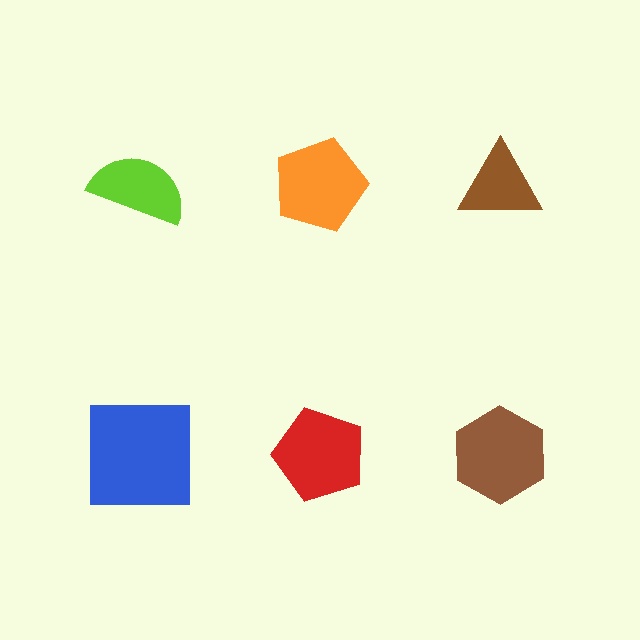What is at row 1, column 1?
A lime semicircle.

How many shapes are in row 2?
3 shapes.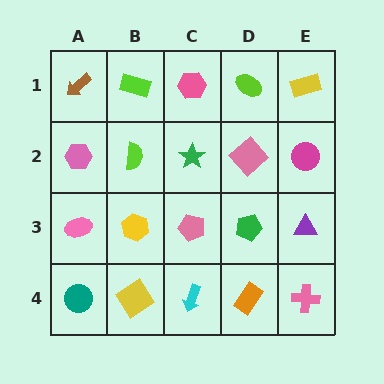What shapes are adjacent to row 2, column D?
A lime ellipse (row 1, column D), a green pentagon (row 3, column D), a green star (row 2, column C), a magenta circle (row 2, column E).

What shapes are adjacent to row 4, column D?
A green pentagon (row 3, column D), a cyan arrow (row 4, column C), a pink cross (row 4, column E).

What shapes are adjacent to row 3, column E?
A magenta circle (row 2, column E), a pink cross (row 4, column E), a green pentagon (row 3, column D).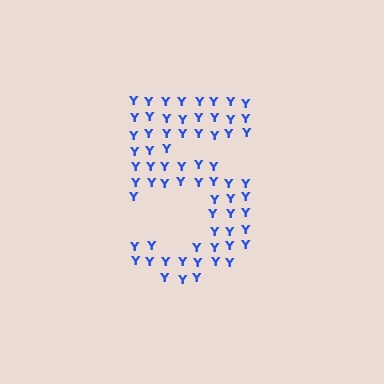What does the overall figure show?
The overall figure shows the digit 5.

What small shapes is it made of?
It is made of small letter Y's.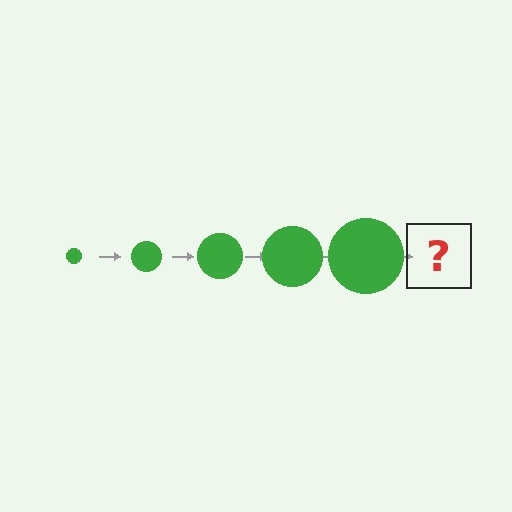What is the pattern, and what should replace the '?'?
The pattern is that the circle gets progressively larger each step. The '?' should be a green circle, larger than the previous one.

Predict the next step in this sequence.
The next step is a green circle, larger than the previous one.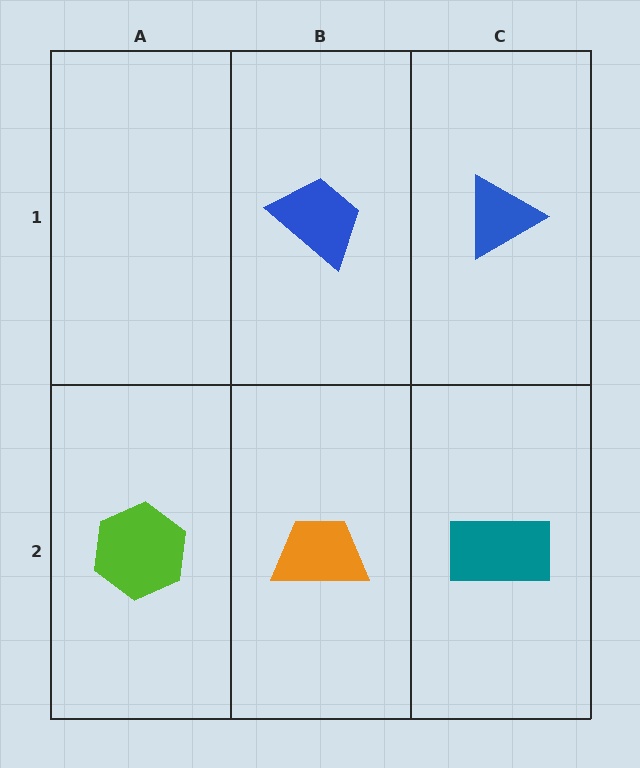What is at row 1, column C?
A blue triangle.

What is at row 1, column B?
A blue trapezoid.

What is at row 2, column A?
A lime hexagon.